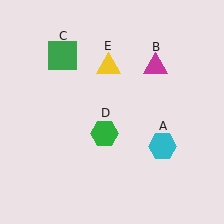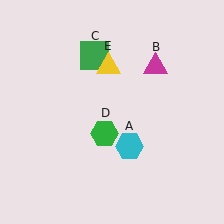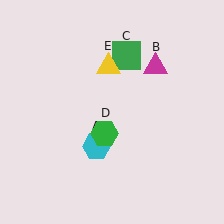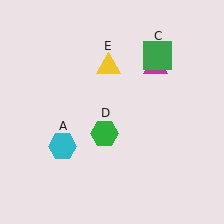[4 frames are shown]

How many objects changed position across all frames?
2 objects changed position: cyan hexagon (object A), green square (object C).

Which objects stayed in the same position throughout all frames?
Magenta triangle (object B) and green hexagon (object D) and yellow triangle (object E) remained stationary.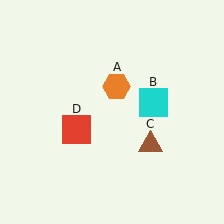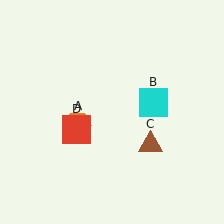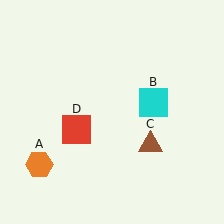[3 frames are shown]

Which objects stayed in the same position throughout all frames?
Cyan square (object B) and brown triangle (object C) and red square (object D) remained stationary.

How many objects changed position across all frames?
1 object changed position: orange hexagon (object A).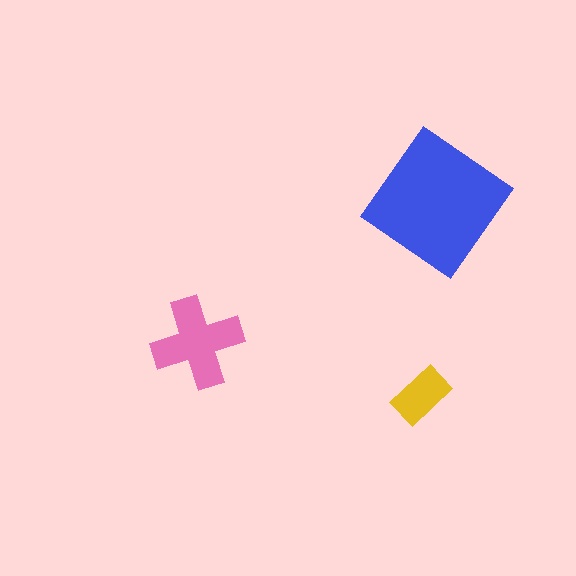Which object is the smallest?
The yellow rectangle.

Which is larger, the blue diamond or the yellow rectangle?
The blue diamond.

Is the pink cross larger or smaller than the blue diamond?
Smaller.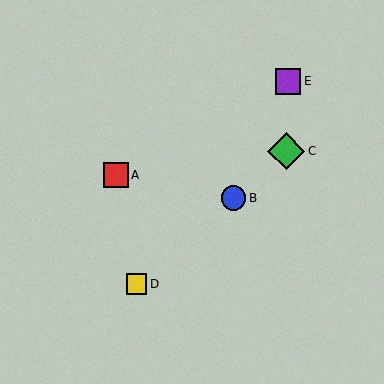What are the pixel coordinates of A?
Object A is at (116, 175).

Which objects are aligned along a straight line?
Objects B, C, D are aligned along a straight line.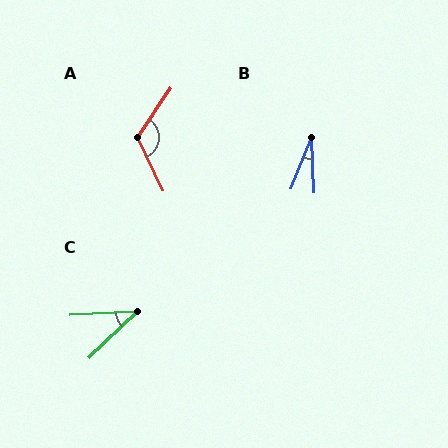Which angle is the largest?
A, at approximately 121 degrees.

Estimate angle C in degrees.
Approximately 41 degrees.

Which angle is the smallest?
B, at approximately 25 degrees.